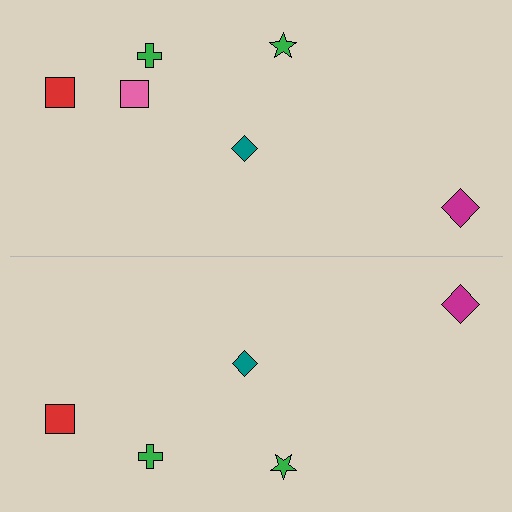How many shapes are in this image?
There are 11 shapes in this image.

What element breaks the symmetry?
A pink square is missing from the bottom side.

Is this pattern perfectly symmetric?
No, the pattern is not perfectly symmetric. A pink square is missing from the bottom side.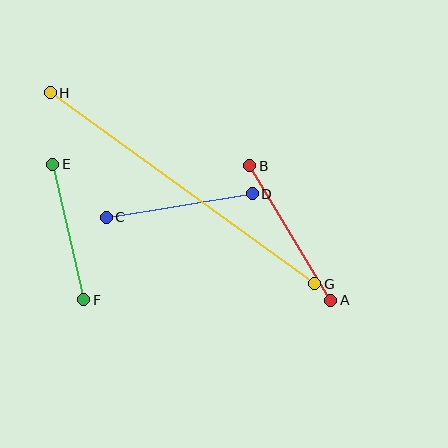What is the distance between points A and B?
The distance is approximately 157 pixels.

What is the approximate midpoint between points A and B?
The midpoint is at approximately (290, 233) pixels.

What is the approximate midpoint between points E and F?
The midpoint is at approximately (68, 232) pixels.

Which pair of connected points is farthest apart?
Points G and H are farthest apart.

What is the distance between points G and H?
The distance is approximately 326 pixels.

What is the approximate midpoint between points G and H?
The midpoint is at approximately (183, 188) pixels.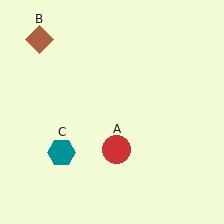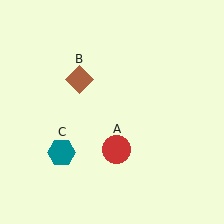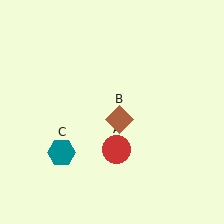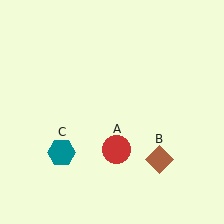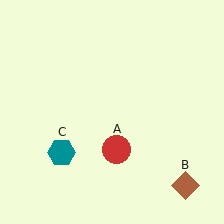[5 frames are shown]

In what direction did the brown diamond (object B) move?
The brown diamond (object B) moved down and to the right.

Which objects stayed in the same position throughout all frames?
Red circle (object A) and teal hexagon (object C) remained stationary.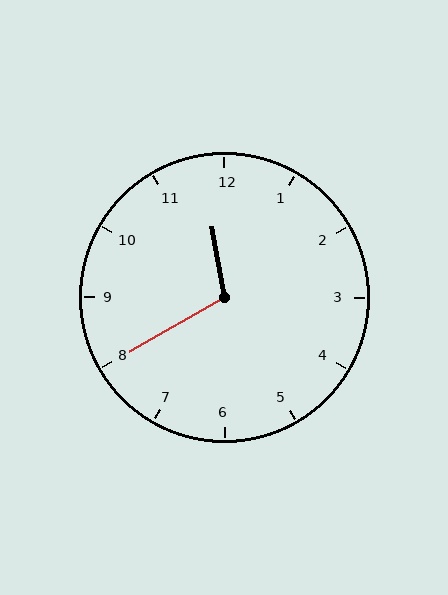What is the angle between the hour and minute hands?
Approximately 110 degrees.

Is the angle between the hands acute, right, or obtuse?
It is obtuse.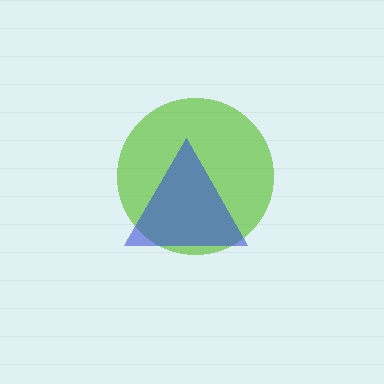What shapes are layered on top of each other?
The layered shapes are: a lime circle, a blue triangle.